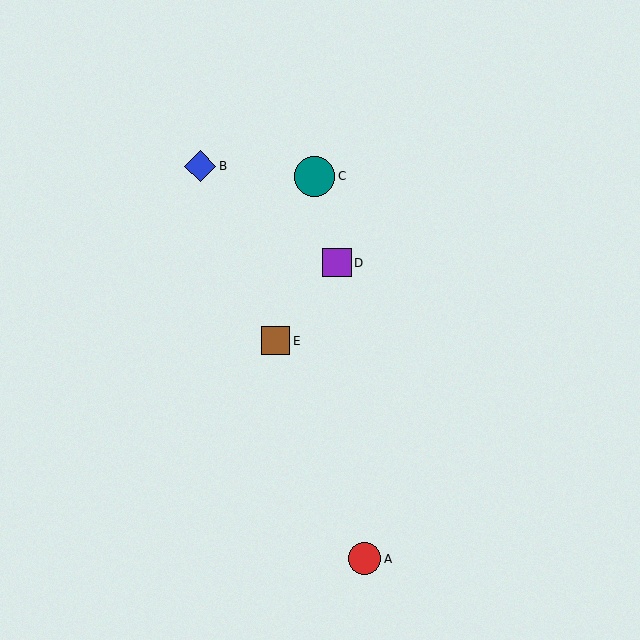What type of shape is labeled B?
Shape B is a blue diamond.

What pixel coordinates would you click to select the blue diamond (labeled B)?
Click at (200, 166) to select the blue diamond B.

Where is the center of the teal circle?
The center of the teal circle is at (315, 176).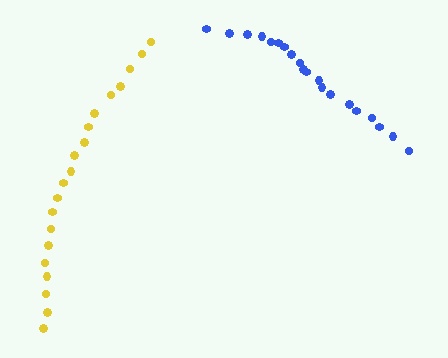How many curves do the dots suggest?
There are 2 distinct paths.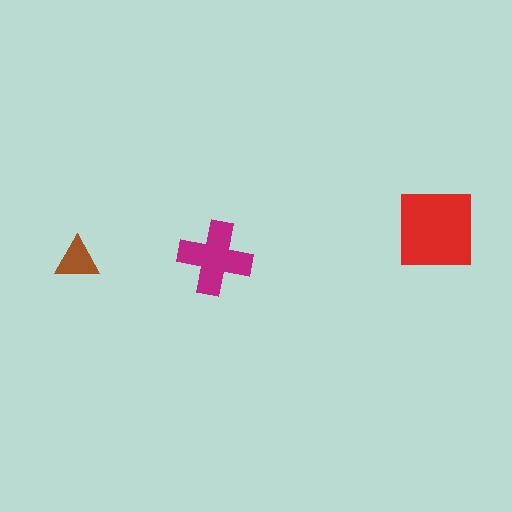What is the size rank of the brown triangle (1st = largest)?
3rd.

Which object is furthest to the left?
The brown triangle is leftmost.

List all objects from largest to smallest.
The red square, the magenta cross, the brown triangle.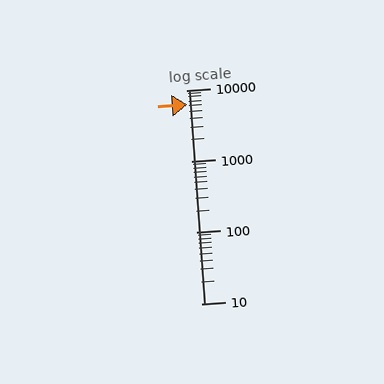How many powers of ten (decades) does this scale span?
The scale spans 3 decades, from 10 to 10000.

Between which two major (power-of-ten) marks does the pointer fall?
The pointer is between 1000 and 10000.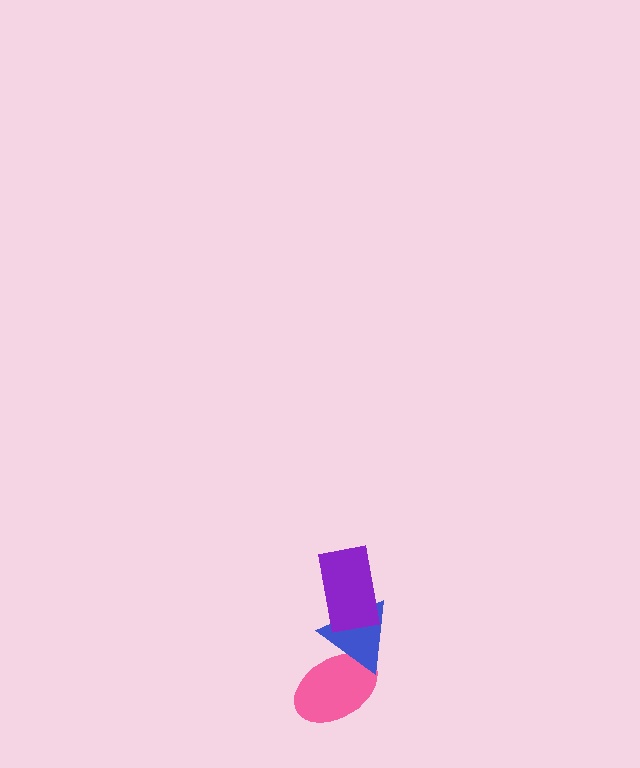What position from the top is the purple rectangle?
The purple rectangle is 1st from the top.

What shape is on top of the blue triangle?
The purple rectangle is on top of the blue triangle.